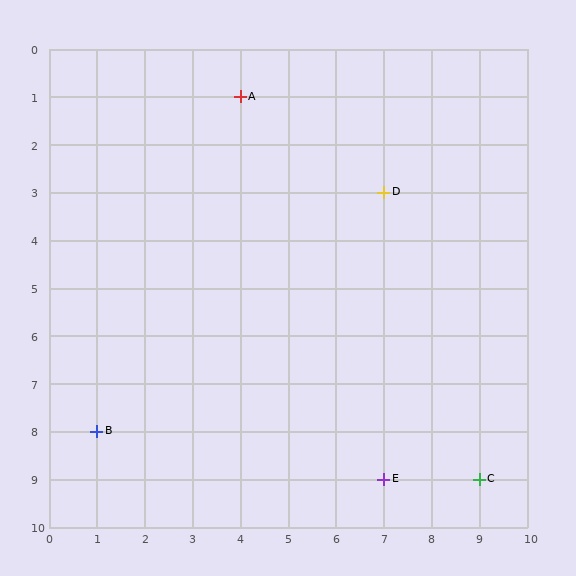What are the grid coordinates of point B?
Point B is at grid coordinates (1, 8).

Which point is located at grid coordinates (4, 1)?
Point A is at (4, 1).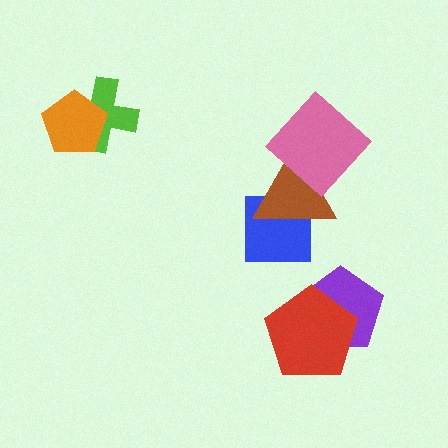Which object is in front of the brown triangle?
The pink diamond is in front of the brown triangle.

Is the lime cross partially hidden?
Yes, it is partially covered by another shape.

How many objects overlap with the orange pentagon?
1 object overlaps with the orange pentagon.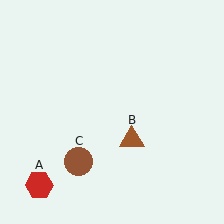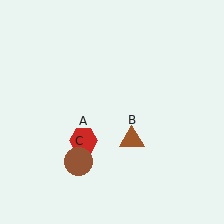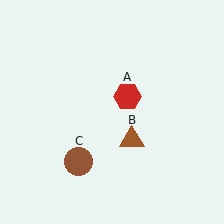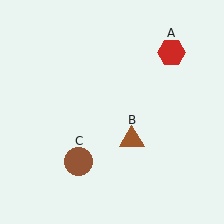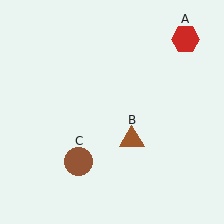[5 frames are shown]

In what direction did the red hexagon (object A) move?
The red hexagon (object A) moved up and to the right.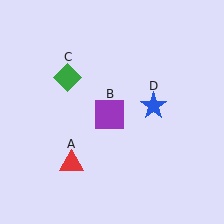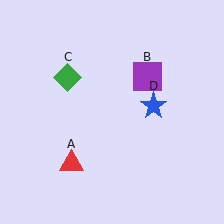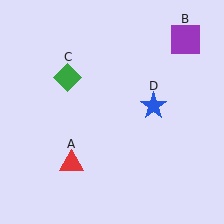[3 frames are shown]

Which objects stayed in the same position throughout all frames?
Red triangle (object A) and green diamond (object C) and blue star (object D) remained stationary.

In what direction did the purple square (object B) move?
The purple square (object B) moved up and to the right.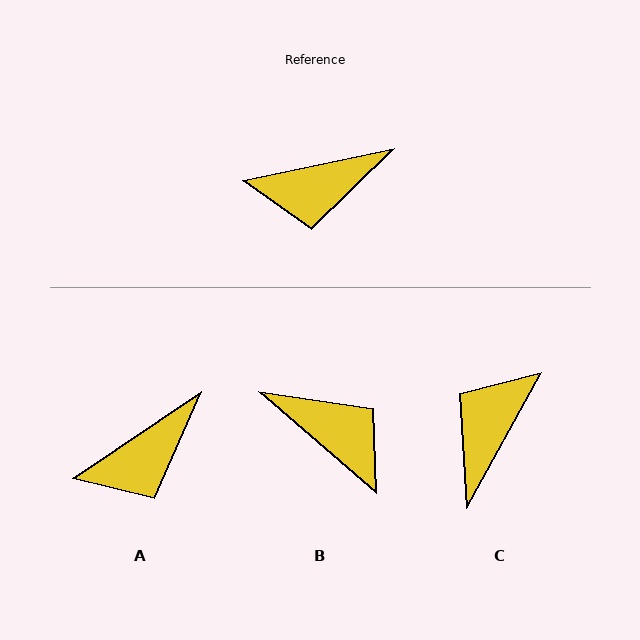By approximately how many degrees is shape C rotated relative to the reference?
Approximately 130 degrees clockwise.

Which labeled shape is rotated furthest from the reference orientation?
C, about 130 degrees away.